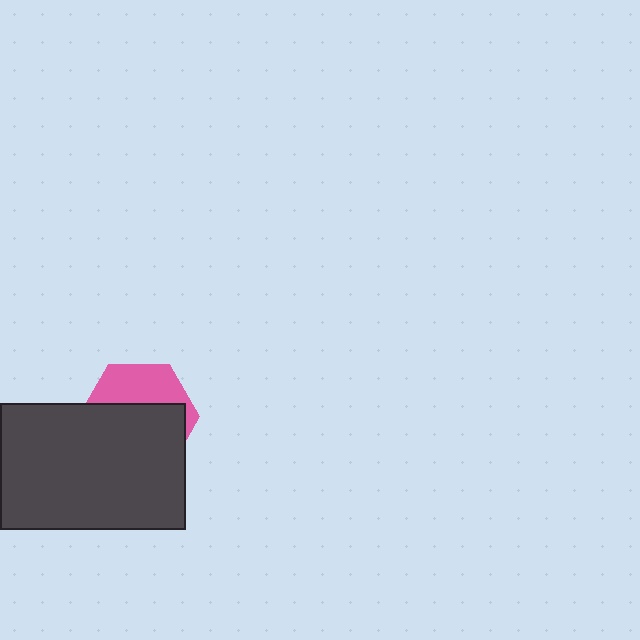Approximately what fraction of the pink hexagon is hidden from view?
Roughly 62% of the pink hexagon is hidden behind the dark gray rectangle.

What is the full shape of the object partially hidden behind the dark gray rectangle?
The partially hidden object is a pink hexagon.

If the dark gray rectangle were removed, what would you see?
You would see the complete pink hexagon.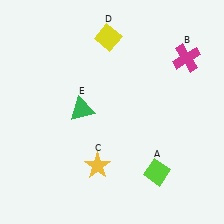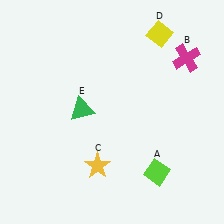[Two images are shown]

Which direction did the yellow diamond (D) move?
The yellow diamond (D) moved right.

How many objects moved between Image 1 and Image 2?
1 object moved between the two images.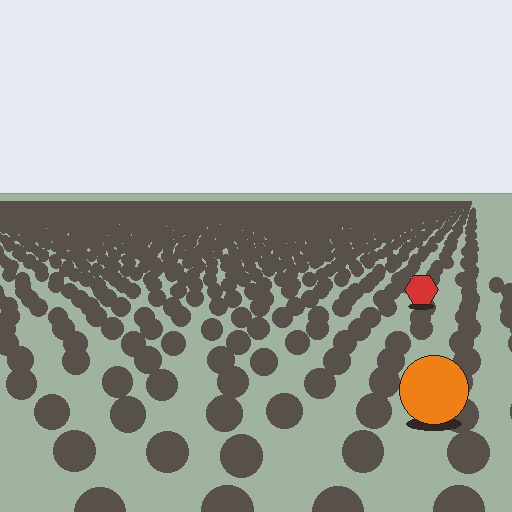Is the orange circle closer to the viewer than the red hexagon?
Yes. The orange circle is closer — you can tell from the texture gradient: the ground texture is coarser near it.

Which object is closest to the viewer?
The orange circle is closest. The texture marks near it are larger and more spread out.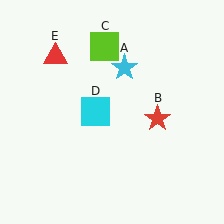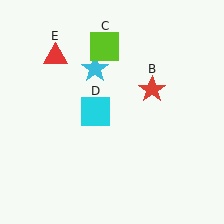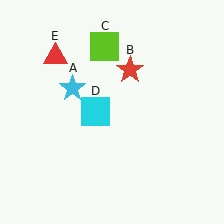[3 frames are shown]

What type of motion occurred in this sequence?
The cyan star (object A), red star (object B) rotated counterclockwise around the center of the scene.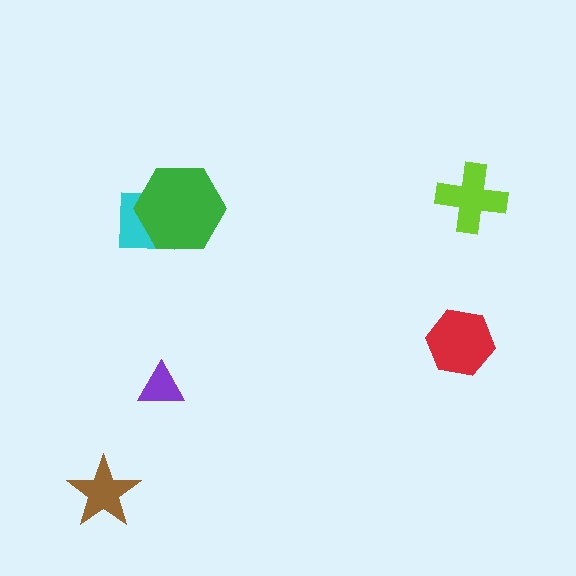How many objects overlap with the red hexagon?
0 objects overlap with the red hexagon.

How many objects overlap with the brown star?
0 objects overlap with the brown star.